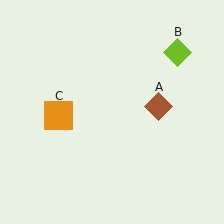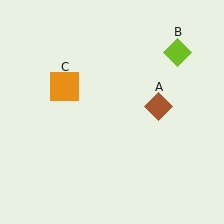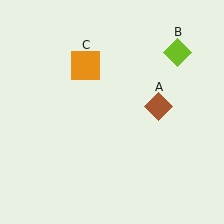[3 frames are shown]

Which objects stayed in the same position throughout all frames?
Brown diamond (object A) and lime diamond (object B) remained stationary.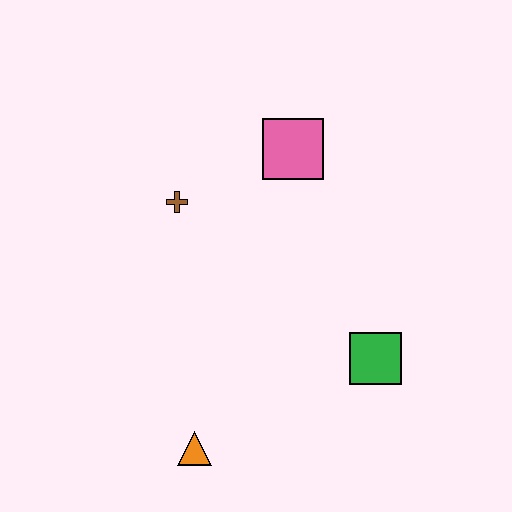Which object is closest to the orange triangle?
The green square is closest to the orange triangle.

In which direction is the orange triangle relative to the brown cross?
The orange triangle is below the brown cross.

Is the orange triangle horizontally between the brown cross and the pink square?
Yes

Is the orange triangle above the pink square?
No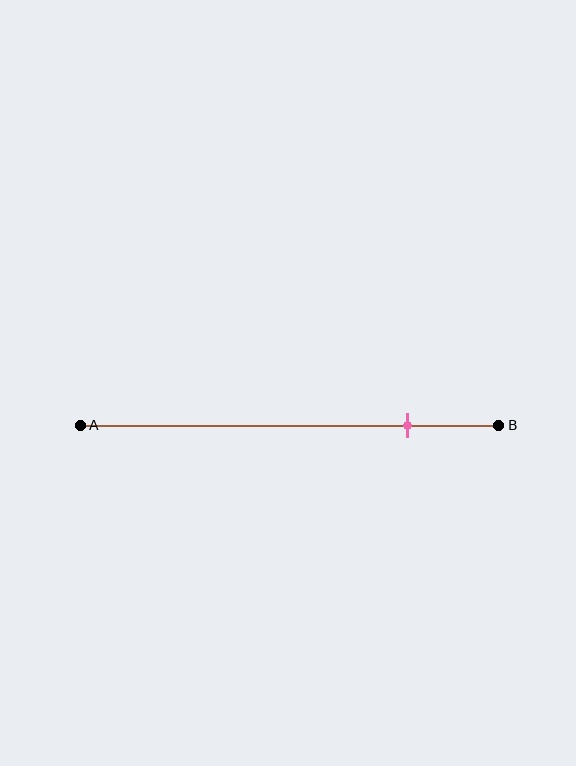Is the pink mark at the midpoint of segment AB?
No, the mark is at about 80% from A, not at the 50% midpoint.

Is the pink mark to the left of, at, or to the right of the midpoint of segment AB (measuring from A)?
The pink mark is to the right of the midpoint of segment AB.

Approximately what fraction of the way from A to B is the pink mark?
The pink mark is approximately 80% of the way from A to B.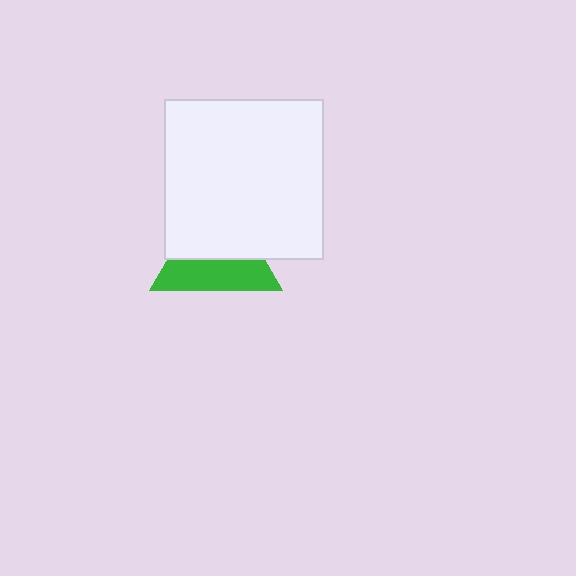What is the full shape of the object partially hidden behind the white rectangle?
The partially hidden object is a green triangle.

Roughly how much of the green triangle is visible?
About half of it is visible (roughly 48%).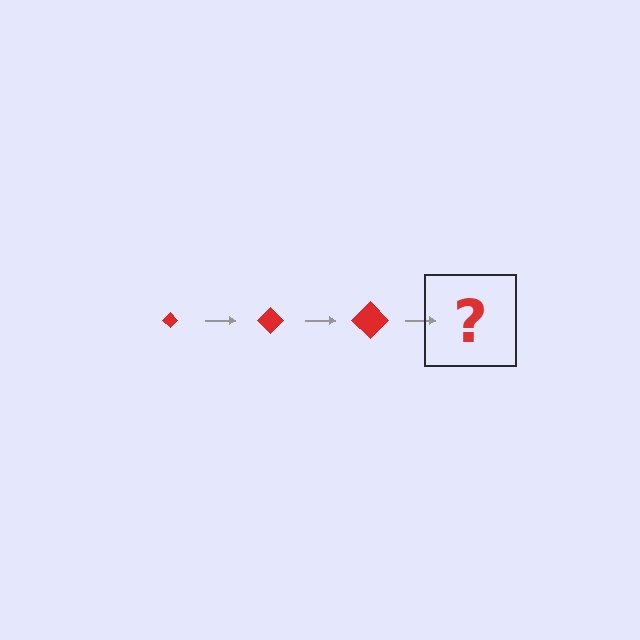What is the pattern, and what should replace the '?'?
The pattern is that the diamond gets progressively larger each step. The '?' should be a red diamond, larger than the previous one.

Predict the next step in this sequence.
The next step is a red diamond, larger than the previous one.